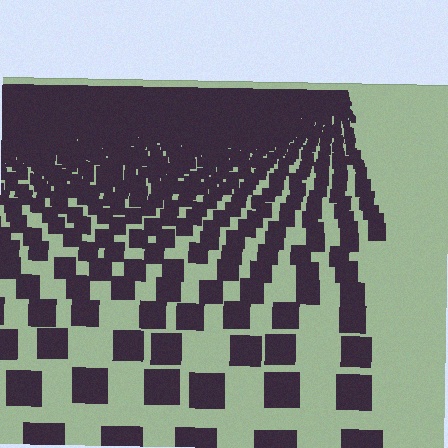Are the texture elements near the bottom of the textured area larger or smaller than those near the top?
Larger. Near the bottom, elements are closer to the viewer and appear at a bigger on-screen size.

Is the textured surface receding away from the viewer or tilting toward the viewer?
The surface is receding away from the viewer. Texture elements get smaller and denser toward the top.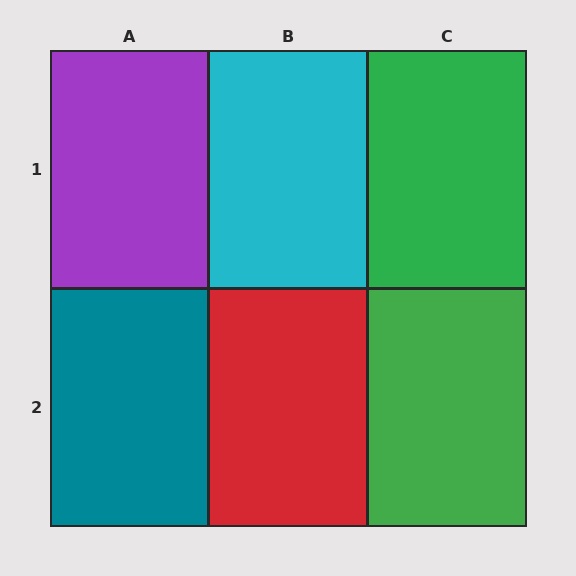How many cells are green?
2 cells are green.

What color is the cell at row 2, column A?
Teal.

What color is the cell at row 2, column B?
Red.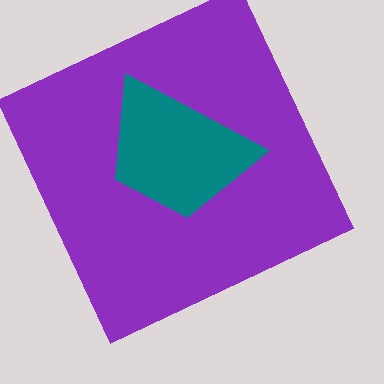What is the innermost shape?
The teal trapezoid.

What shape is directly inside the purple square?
The teal trapezoid.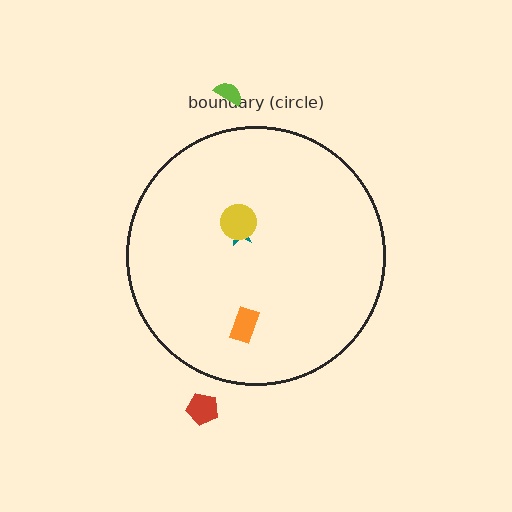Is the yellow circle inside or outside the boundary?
Inside.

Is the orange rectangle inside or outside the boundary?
Inside.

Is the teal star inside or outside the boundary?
Inside.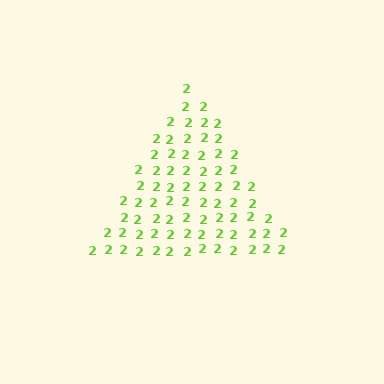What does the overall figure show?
The overall figure shows a triangle.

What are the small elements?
The small elements are digit 2's.